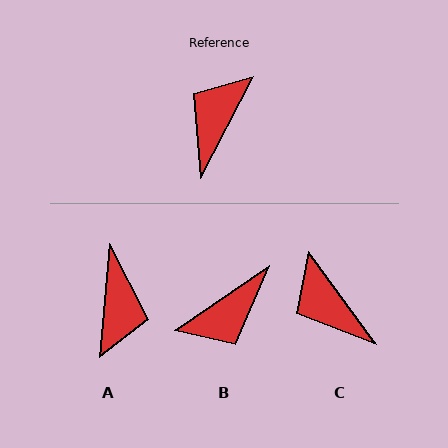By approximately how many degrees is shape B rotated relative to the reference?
Approximately 152 degrees counter-clockwise.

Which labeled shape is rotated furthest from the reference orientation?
A, about 157 degrees away.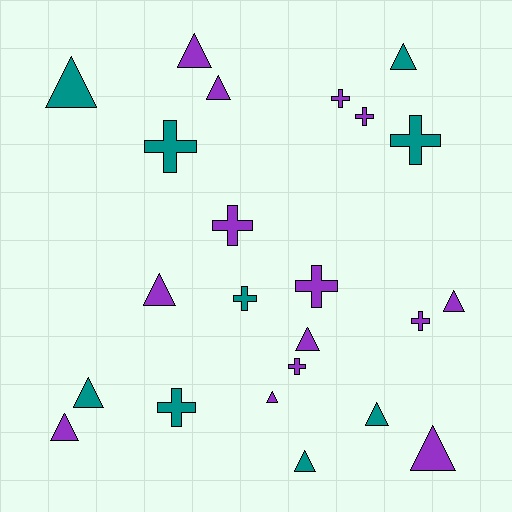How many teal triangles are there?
There are 5 teal triangles.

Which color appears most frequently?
Purple, with 14 objects.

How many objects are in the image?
There are 23 objects.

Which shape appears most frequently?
Triangle, with 13 objects.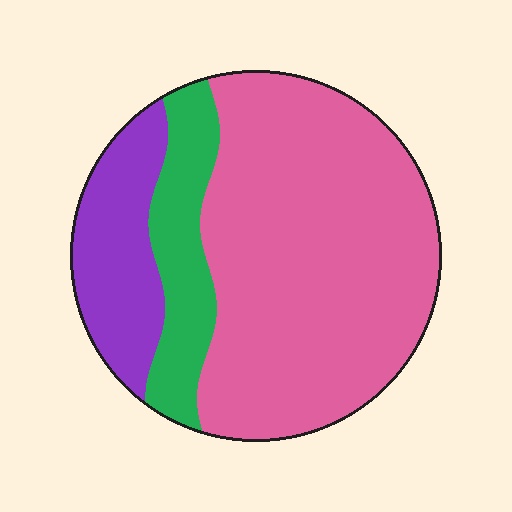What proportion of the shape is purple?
Purple covers around 20% of the shape.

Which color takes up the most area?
Pink, at roughly 65%.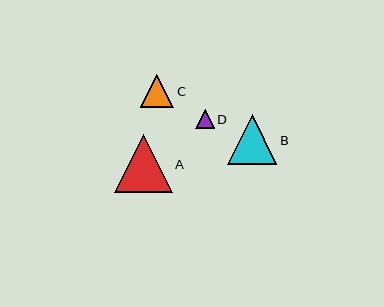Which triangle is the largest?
Triangle A is the largest with a size of approximately 58 pixels.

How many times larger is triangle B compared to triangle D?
Triangle B is approximately 2.7 times the size of triangle D.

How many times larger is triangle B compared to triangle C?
Triangle B is approximately 1.5 times the size of triangle C.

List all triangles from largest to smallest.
From largest to smallest: A, B, C, D.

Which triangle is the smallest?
Triangle D is the smallest with a size of approximately 18 pixels.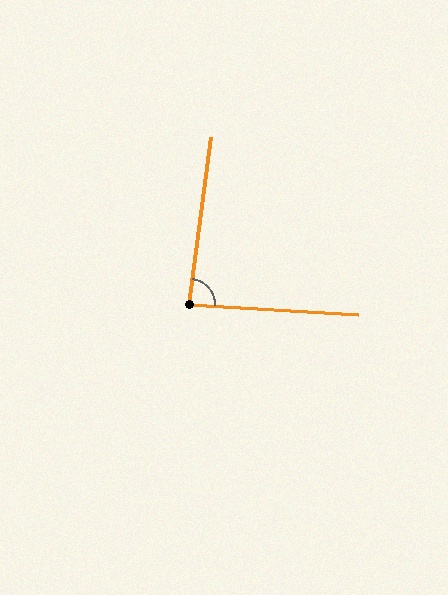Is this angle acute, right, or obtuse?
It is approximately a right angle.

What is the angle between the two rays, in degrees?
Approximately 86 degrees.